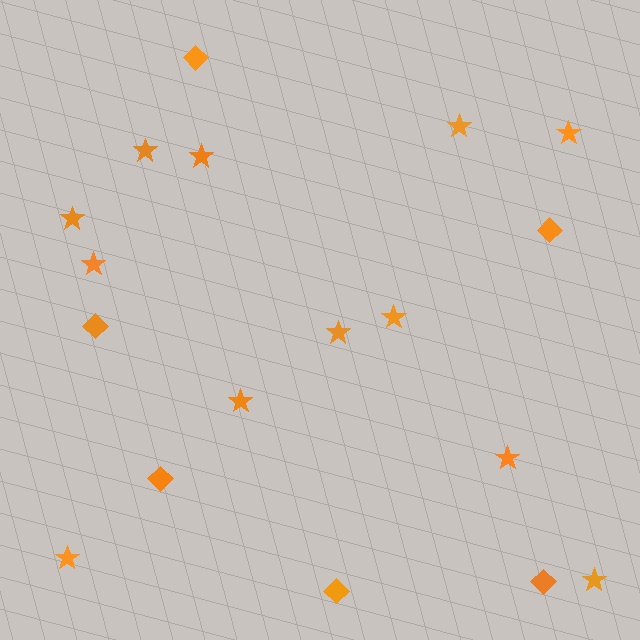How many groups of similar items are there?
There are 2 groups: one group of diamonds (6) and one group of stars (12).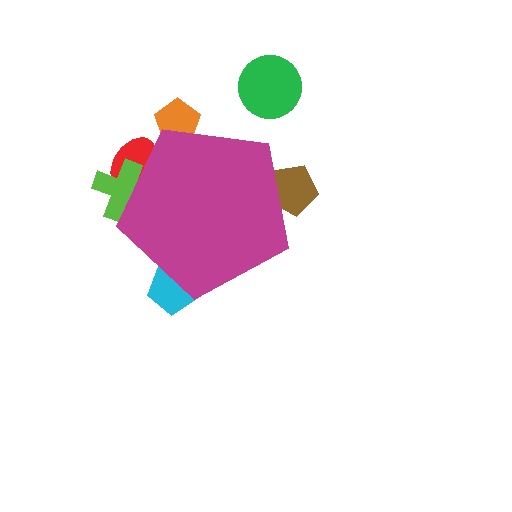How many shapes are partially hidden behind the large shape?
5 shapes are partially hidden.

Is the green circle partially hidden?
No, the green circle is fully visible.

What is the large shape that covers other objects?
A magenta pentagon.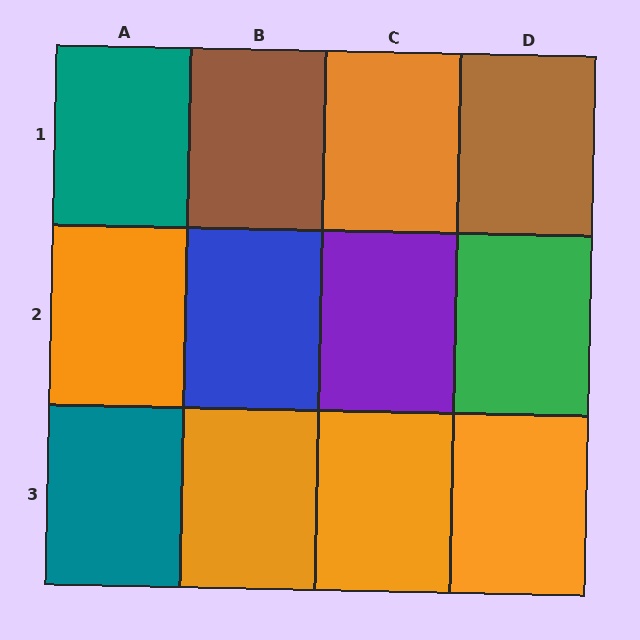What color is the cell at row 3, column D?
Orange.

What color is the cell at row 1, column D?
Brown.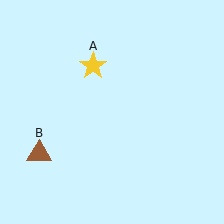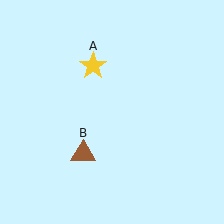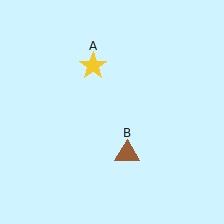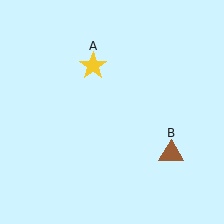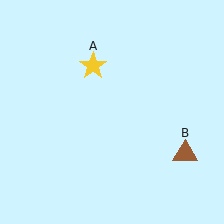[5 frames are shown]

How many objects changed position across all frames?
1 object changed position: brown triangle (object B).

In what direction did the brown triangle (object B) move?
The brown triangle (object B) moved right.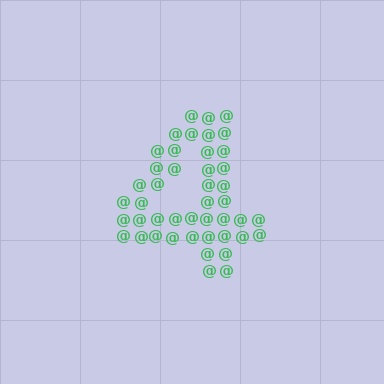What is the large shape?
The large shape is the digit 4.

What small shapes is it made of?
It is made of small at signs.